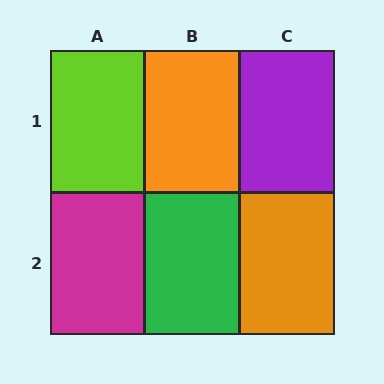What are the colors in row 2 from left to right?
Magenta, green, orange.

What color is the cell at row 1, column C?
Purple.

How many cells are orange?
2 cells are orange.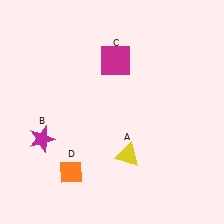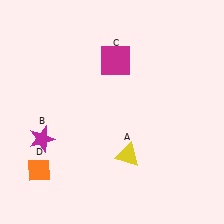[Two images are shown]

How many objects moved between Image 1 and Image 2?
1 object moved between the two images.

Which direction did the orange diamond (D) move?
The orange diamond (D) moved left.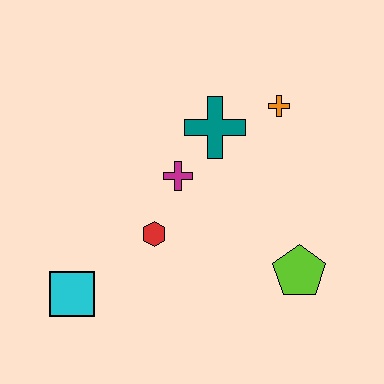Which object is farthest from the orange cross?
The cyan square is farthest from the orange cross.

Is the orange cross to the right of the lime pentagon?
No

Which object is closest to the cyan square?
The red hexagon is closest to the cyan square.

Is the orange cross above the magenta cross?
Yes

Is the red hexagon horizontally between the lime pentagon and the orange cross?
No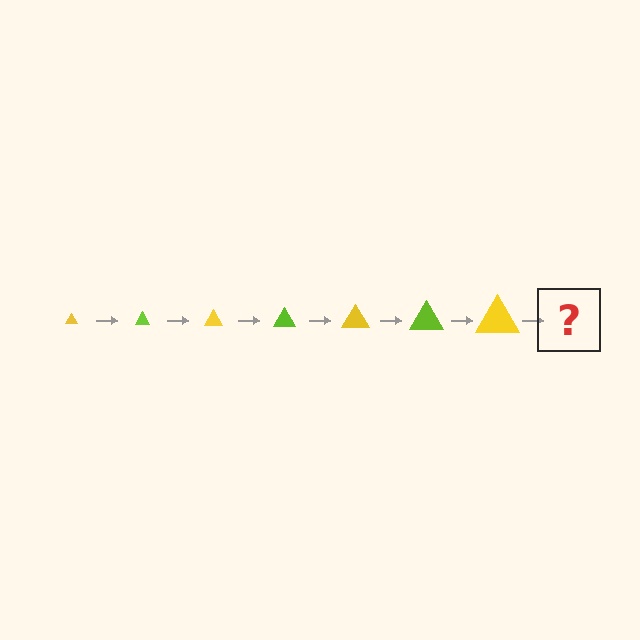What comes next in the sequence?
The next element should be a lime triangle, larger than the previous one.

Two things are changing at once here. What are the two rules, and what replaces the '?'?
The two rules are that the triangle grows larger each step and the color cycles through yellow and lime. The '?' should be a lime triangle, larger than the previous one.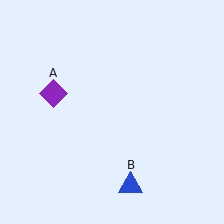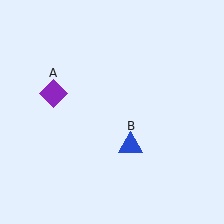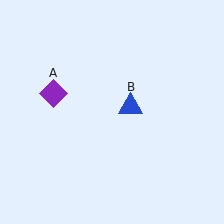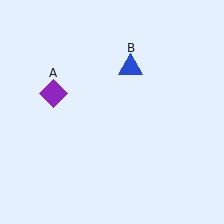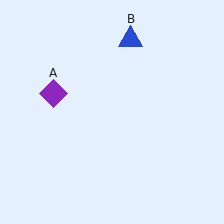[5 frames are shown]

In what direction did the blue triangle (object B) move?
The blue triangle (object B) moved up.